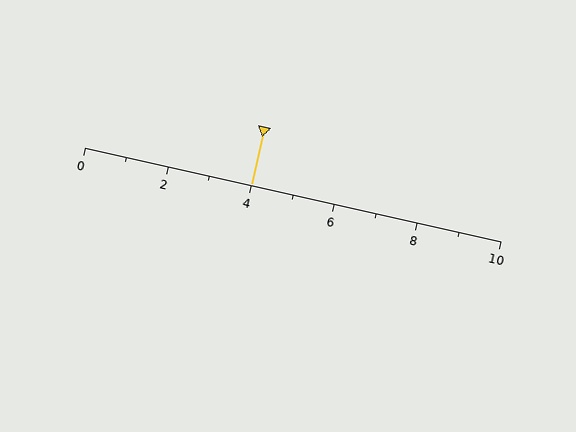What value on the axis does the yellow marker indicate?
The marker indicates approximately 4.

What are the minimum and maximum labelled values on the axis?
The axis runs from 0 to 10.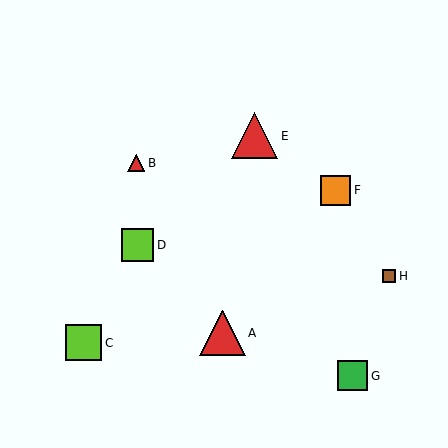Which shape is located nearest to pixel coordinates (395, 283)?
The brown square (labeled H) at (389, 276) is nearest to that location.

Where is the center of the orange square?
The center of the orange square is at (336, 190).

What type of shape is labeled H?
Shape H is a brown square.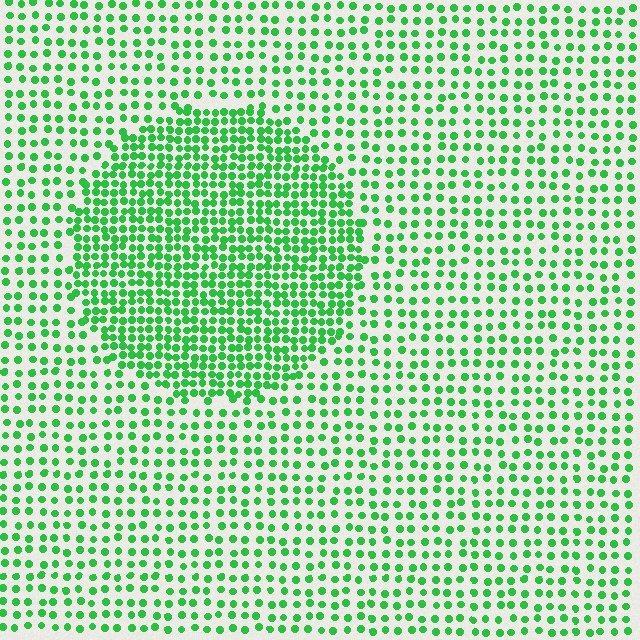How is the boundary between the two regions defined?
The boundary is defined by a change in element density (approximately 2.0x ratio). All elements are the same color, size, and shape.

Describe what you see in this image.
The image contains small green elements arranged at two different densities. A circle-shaped region is visible where the elements are more densely packed than the surrounding area.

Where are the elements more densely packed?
The elements are more densely packed inside the circle boundary.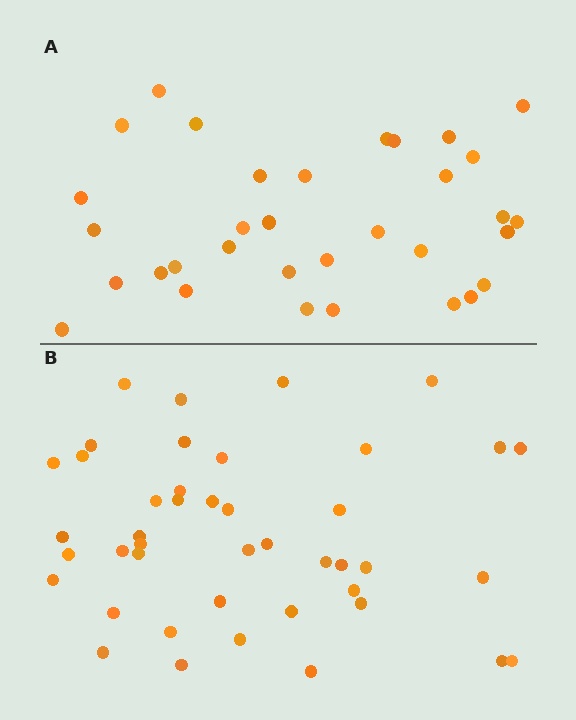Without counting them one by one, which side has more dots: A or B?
Region B (the bottom region) has more dots.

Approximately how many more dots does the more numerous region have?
Region B has roughly 10 or so more dots than region A.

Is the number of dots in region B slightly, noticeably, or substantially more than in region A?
Region B has noticeably more, but not dramatically so. The ratio is roughly 1.3 to 1.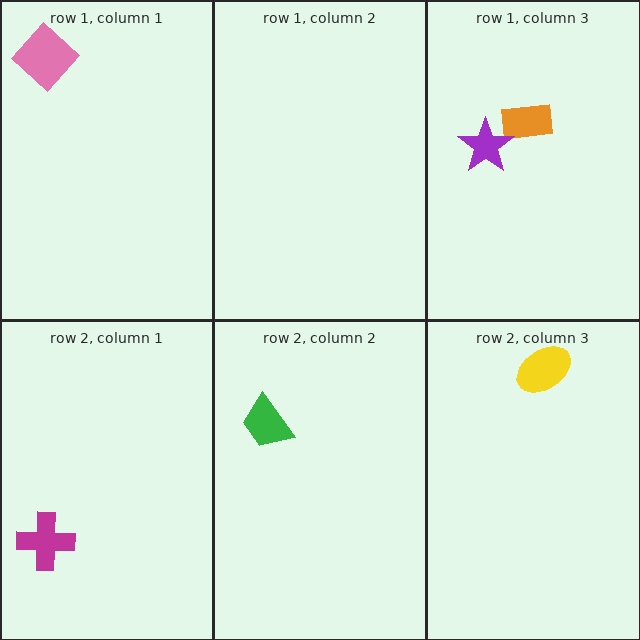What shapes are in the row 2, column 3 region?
The yellow ellipse.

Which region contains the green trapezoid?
The row 2, column 2 region.